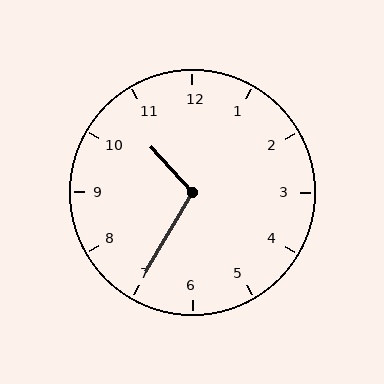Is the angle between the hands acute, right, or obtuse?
It is obtuse.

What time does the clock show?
10:35.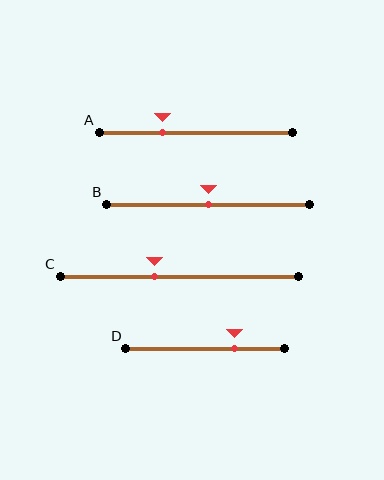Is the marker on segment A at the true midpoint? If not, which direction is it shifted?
No, the marker on segment A is shifted to the left by about 17% of the segment length.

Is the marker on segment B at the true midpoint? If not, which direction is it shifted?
Yes, the marker on segment B is at the true midpoint.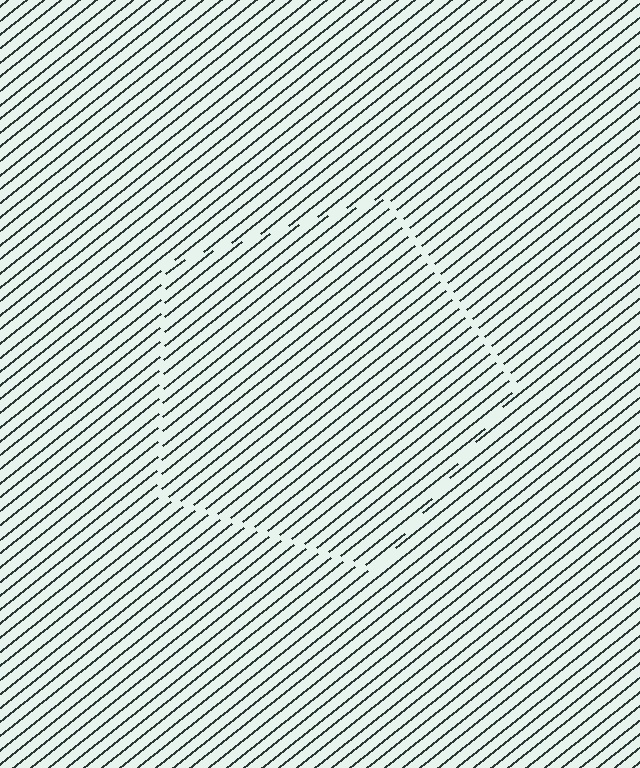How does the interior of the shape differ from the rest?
The interior of the shape contains the same grating, shifted by half a period — the contour is defined by the phase discontinuity where line-ends from the inner and outer gratings abut.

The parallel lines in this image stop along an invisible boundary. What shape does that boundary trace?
An illusory pentagon. The interior of the shape contains the same grating, shifted by half a period — the contour is defined by the phase discontinuity where line-ends from the inner and outer gratings abut.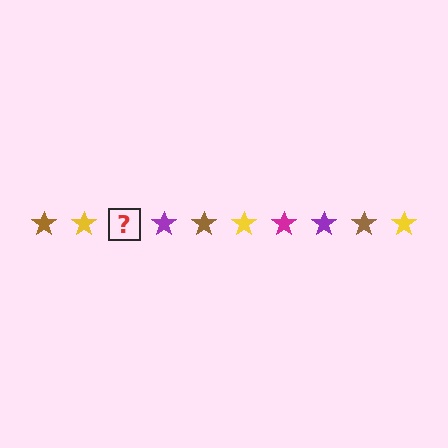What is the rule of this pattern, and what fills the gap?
The rule is that the pattern cycles through brown, yellow, magenta, purple stars. The gap should be filled with a magenta star.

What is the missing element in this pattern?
The missing element is a magenta star.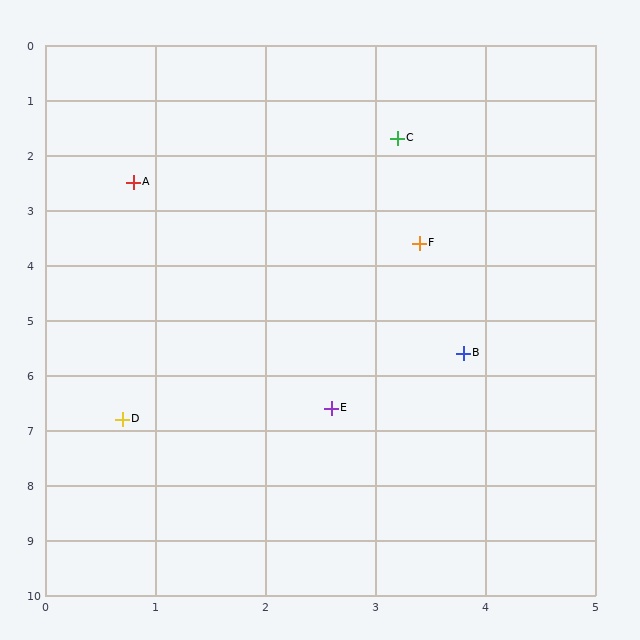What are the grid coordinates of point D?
Point D is at approximately (0.7, 6.8).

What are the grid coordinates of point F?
Point F is at approximately (3.4, 3.6).